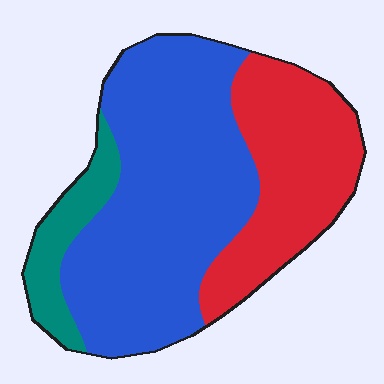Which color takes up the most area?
Blue, at roughly 55%.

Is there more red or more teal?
Red.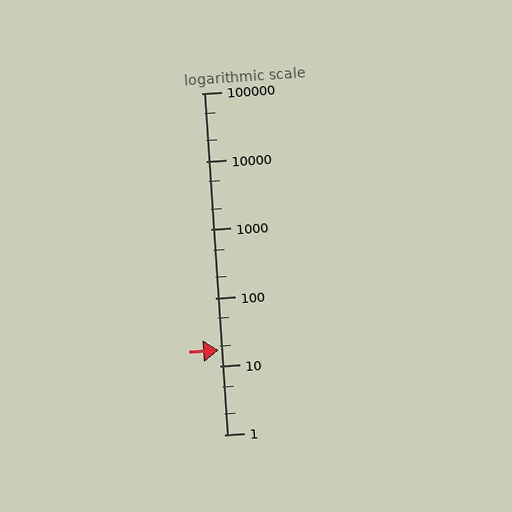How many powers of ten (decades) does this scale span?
The scale spans 5 decades, from 1 to 100000.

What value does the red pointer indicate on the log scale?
The pointer indicates approximately 17.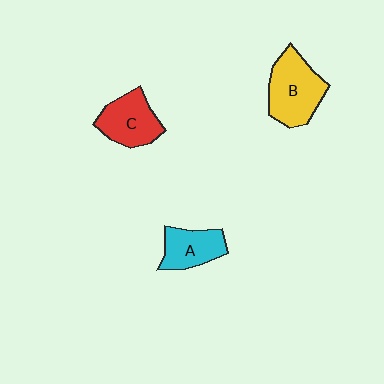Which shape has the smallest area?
Shape A (cyan).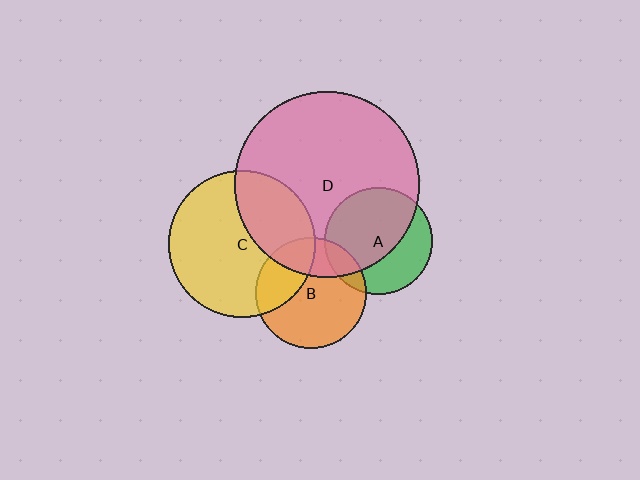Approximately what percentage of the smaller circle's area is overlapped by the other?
Approximately 65%.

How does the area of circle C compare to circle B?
Approximately 1.8 times.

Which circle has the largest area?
Circle D (pink).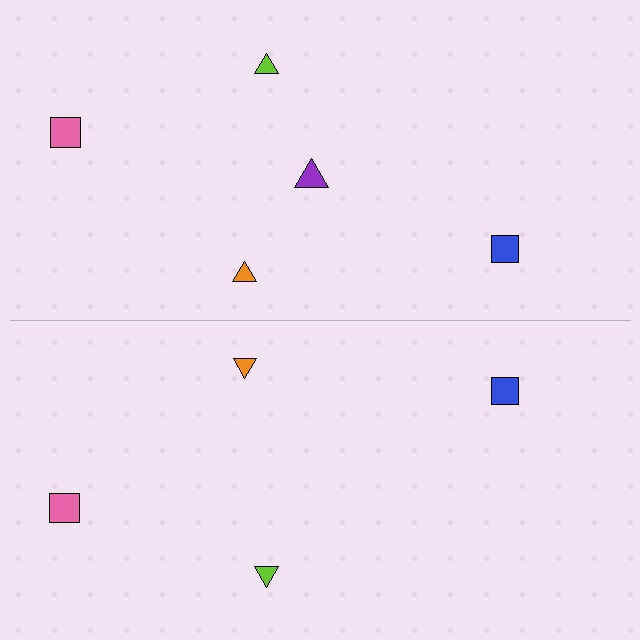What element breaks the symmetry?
A purple triangle is missing from the bottom side.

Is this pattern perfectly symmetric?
No, the pattern is not perfectly symmetric. A purple triangle is missing from the bottom side.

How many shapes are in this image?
There are 9 shapes in this image.